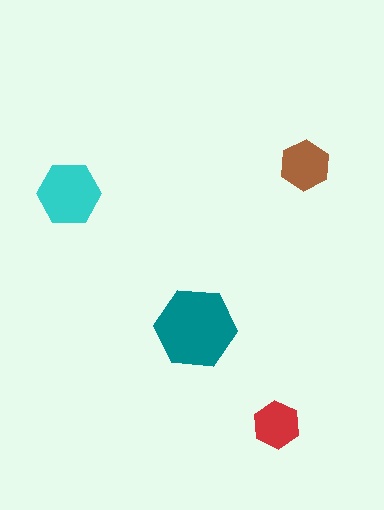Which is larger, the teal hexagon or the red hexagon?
The teal one.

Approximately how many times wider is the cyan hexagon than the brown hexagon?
About 1.5 times wider.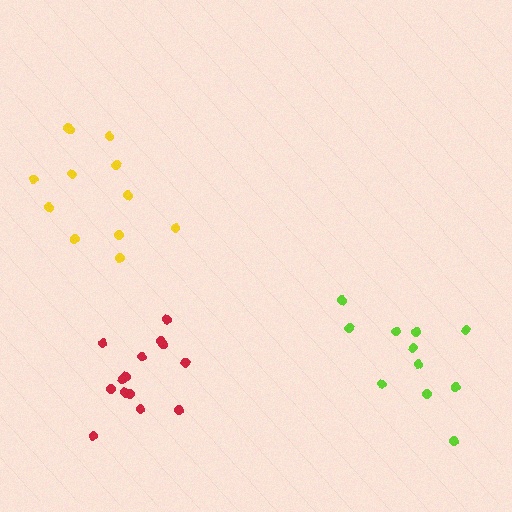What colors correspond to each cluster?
The clusters are colored: lime, yellow, red.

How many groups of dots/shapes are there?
There are 3 groups.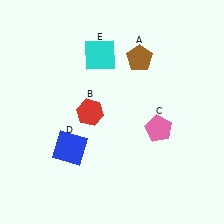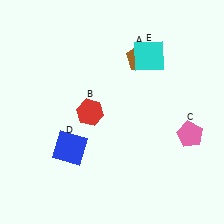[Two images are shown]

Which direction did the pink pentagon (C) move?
The pink pentagon (C) moved right.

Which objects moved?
The objects that moved are: the pink pentagon (C), the cyan square (E).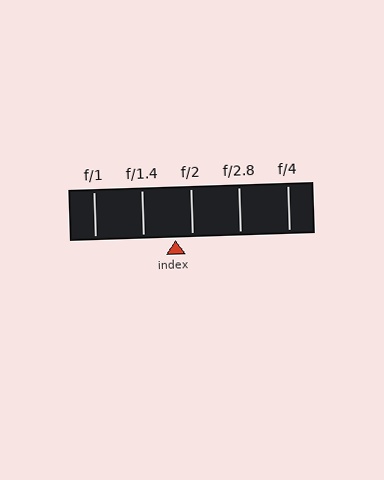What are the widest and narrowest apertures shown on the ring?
The widest aperture shown is f/1 and the narrowest is f/4.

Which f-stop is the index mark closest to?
The index mark is closest to f/2.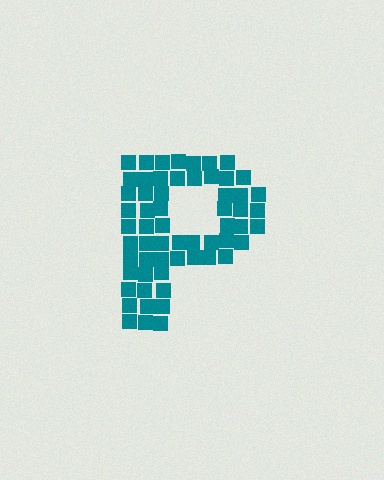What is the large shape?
The large shape is the letter P.